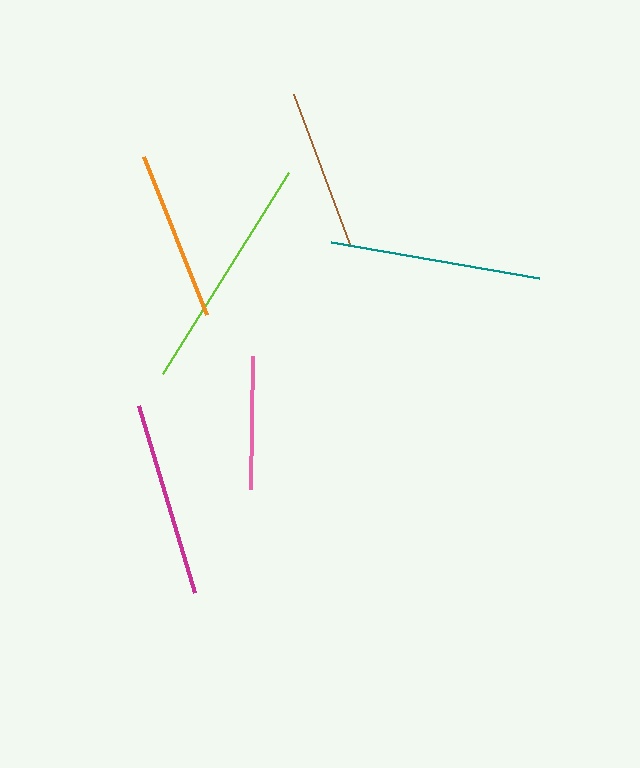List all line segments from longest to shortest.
From longest to shortest: lime, teal, magenta, orange, brown, pink.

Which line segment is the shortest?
The pink line is the shortest at approximately 133 pixels.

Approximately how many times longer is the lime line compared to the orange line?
The lime line is approximately 1.4 times the length of the orange line.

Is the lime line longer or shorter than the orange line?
The lime line is longer than the orange line.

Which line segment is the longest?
The lime line is the longest at approximately 237 pixels.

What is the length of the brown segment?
The brown segment is approximately 160 pixels long.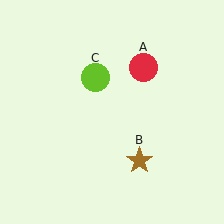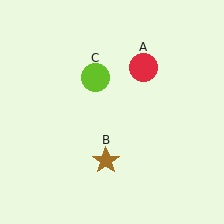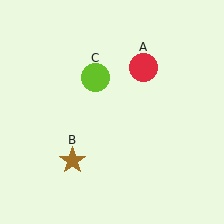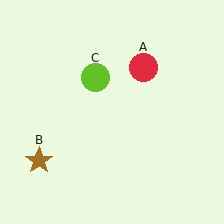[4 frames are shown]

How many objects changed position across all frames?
1 object changed position: brown star (object B).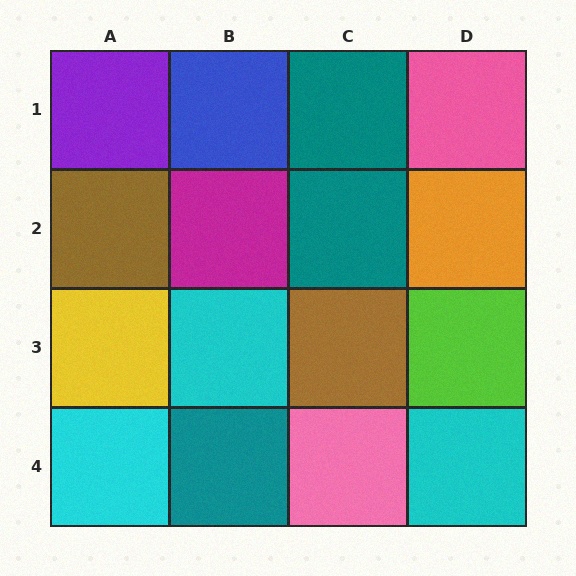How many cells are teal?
3 cells are teal.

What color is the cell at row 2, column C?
Teal.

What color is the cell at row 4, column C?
Pink.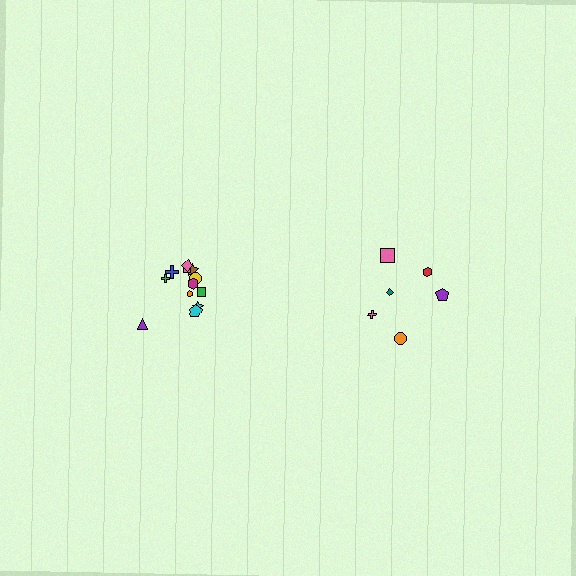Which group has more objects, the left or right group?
The left group.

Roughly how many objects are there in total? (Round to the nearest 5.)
Roughly 20 objects in total.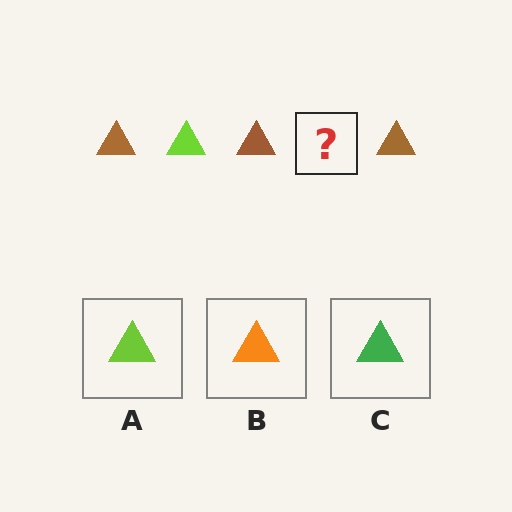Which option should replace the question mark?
Option A.